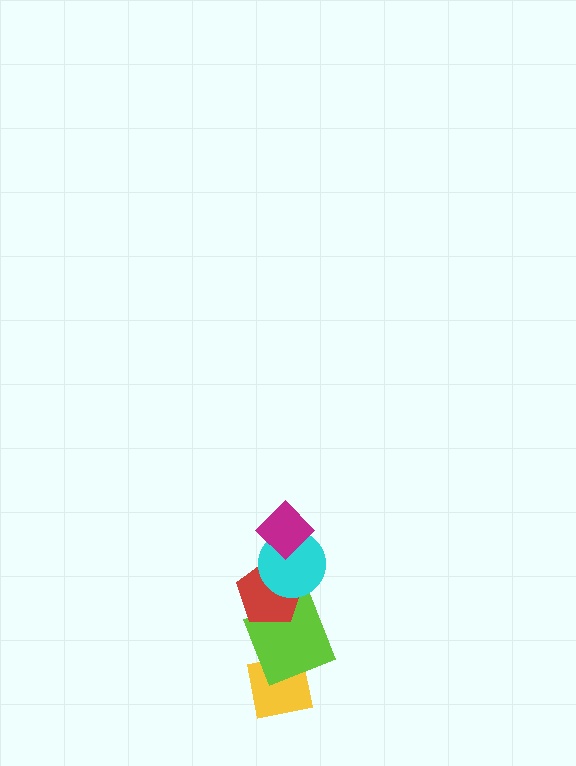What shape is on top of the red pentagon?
The cyan circle is on top of the red pentagon.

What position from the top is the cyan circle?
The cyan circle is 2nd from the top.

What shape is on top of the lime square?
The red pentagon is on top of the lime square.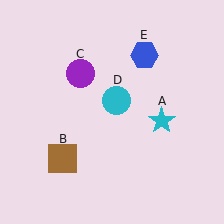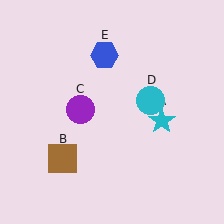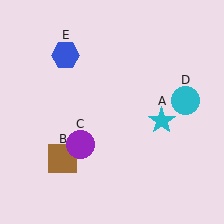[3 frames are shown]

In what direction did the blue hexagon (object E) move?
The blue hexagon (object E) moved left.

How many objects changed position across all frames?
3 objects changed position: purple circle (object C), cyan circle (object D), blue hexagon (object E).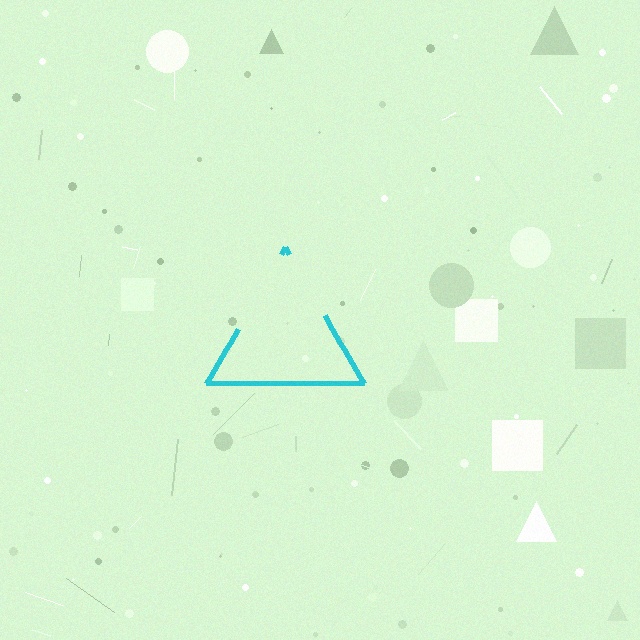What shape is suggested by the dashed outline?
The dashed outline suggests a triangle.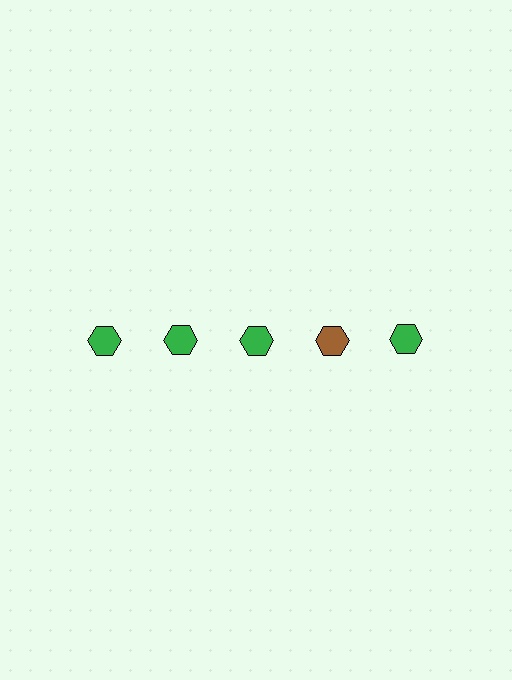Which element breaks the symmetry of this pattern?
The brown hexagon in the top row, second from right column breaks the symmetry. All other shapes are green hexagons.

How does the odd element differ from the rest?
It has a different color: brown instead of green.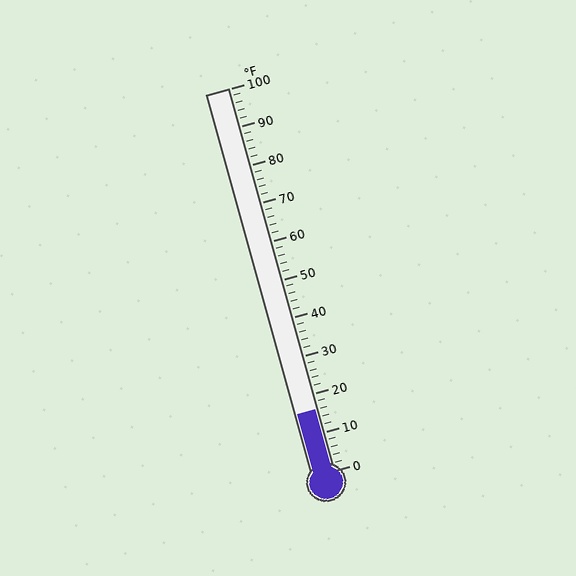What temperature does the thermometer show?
The thermometer shows approximately 16°F.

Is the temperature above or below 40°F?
The temperature is below 40°F.